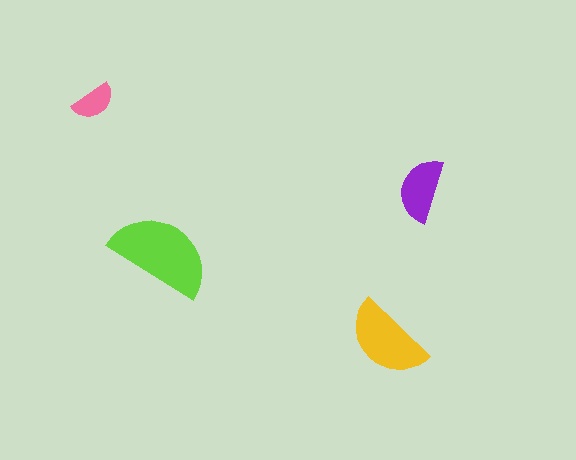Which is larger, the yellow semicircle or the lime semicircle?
The lime one.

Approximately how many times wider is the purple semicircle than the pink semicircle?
About 1.5 times wider.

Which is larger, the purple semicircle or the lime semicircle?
The lime one.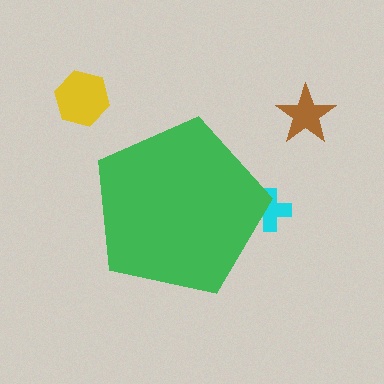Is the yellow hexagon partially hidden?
No, the yellow hexagon is fully visible.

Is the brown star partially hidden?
No, the brown star is fully visible.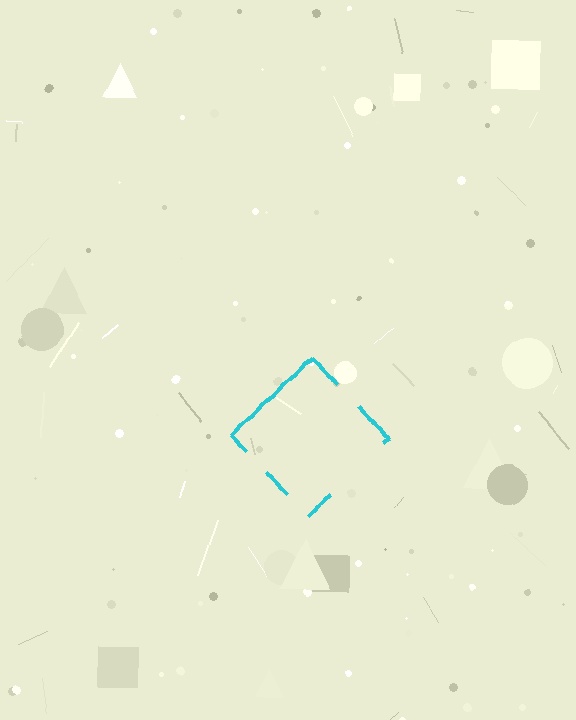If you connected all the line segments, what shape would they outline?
They would outline a diamond.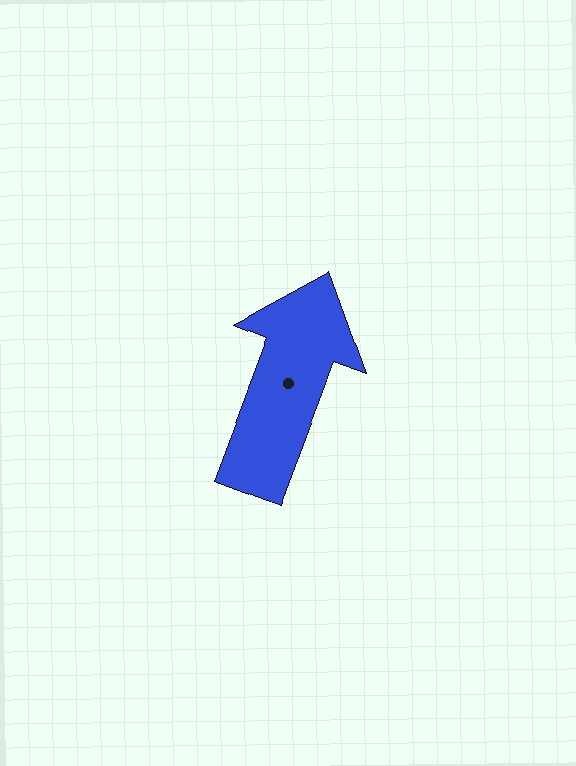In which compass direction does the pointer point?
North.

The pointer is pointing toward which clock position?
Roughly 1 o'clock.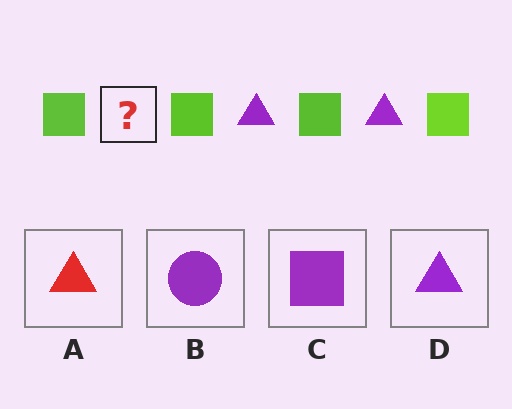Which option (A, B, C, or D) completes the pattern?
D.